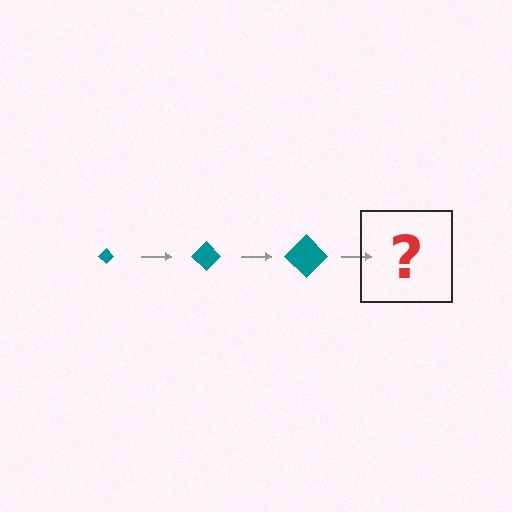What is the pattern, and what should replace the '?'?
The pattern is that the diamond gets progressively larger each step. The '?' should be a teal diamond, larger than the previous one.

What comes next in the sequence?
The next element should be a teal diamond, larger than the previous one.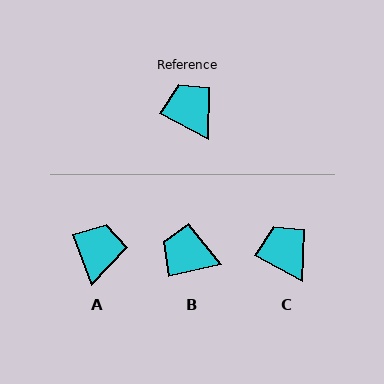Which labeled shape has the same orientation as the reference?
C.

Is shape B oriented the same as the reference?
No, it is off by about 40 degrees.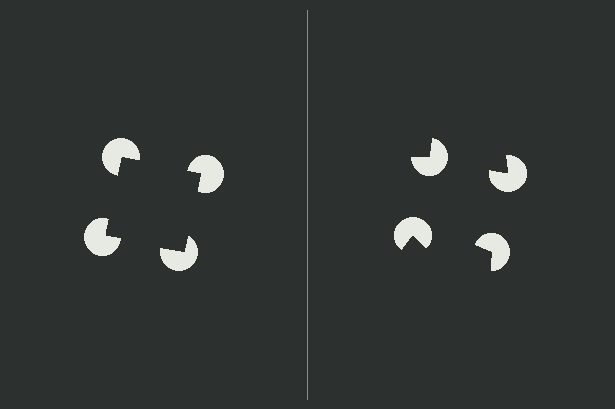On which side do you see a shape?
An illusory square appears on the left side. On the right side the wedge cuts are rotated, so no coherent shape forms.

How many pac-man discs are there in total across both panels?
8 — 4 on each side.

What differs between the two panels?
The pac-man discs are positioned identically on both sides; only the wedge orientations differ. On the left they align to a square; on the right they are misaligned.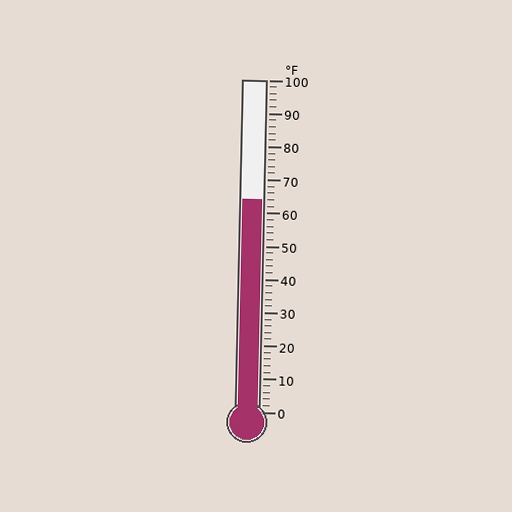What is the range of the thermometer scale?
The thermometer scale ranges from 0°F to 100°F.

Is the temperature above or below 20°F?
The temperature is above 20°F.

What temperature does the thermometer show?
The thermometer shows approximately 64°F.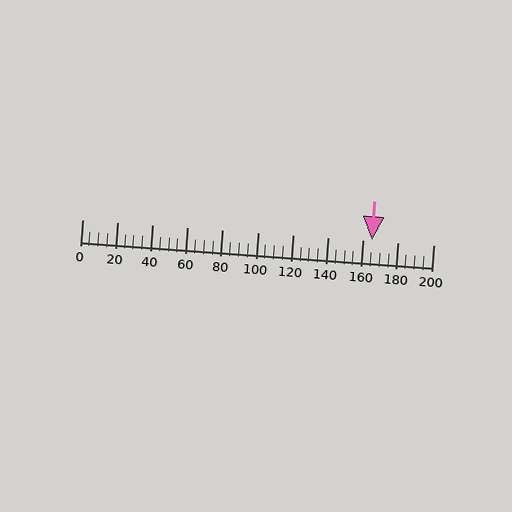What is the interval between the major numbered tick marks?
The major tick marks are spaced 20 units apart.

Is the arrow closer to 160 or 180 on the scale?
The arrow is closer to 160.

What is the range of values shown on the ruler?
The ruler shows values from 0 to 200.